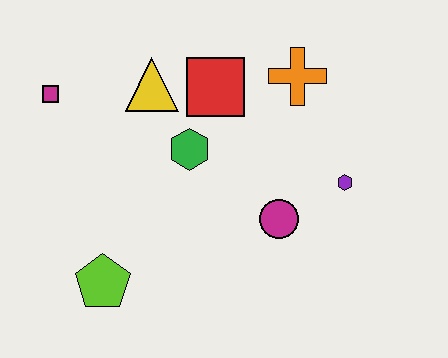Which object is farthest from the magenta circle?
The magenta square is farthest from the magenta circle.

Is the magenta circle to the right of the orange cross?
No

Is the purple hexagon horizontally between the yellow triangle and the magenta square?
No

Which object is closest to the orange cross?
The red square is closest to the orange cross.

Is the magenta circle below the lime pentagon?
No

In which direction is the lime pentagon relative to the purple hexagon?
The lime pentagon is to the left of the purple hexagon.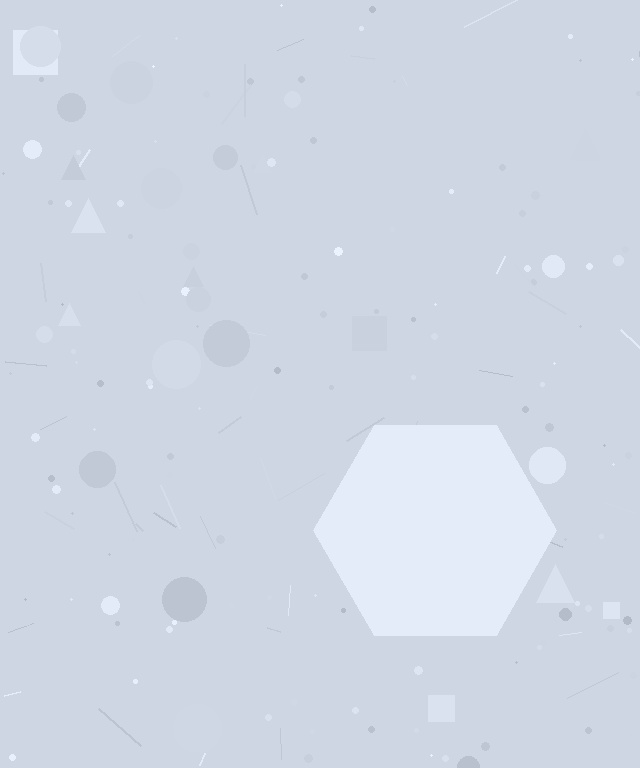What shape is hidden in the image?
A hexagon is hidden in the image.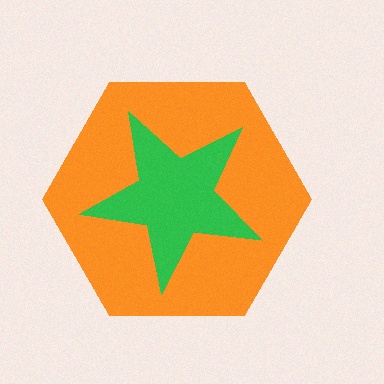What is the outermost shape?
The orange hexagon.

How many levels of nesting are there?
2.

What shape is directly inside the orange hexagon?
The green star.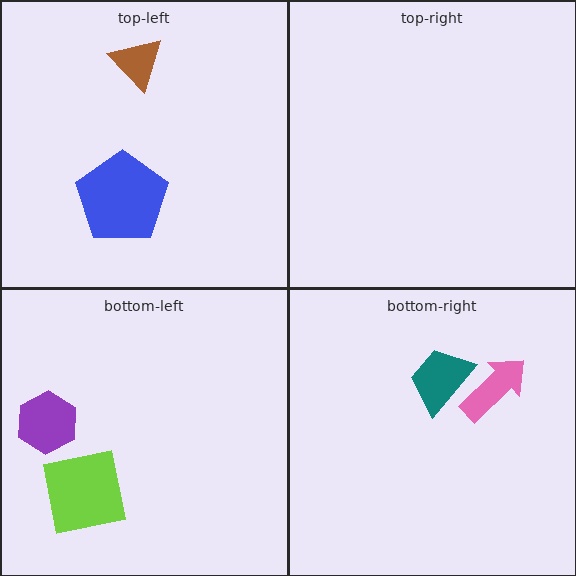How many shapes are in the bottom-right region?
2.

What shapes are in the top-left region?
The blue pentagon, the brown triangle.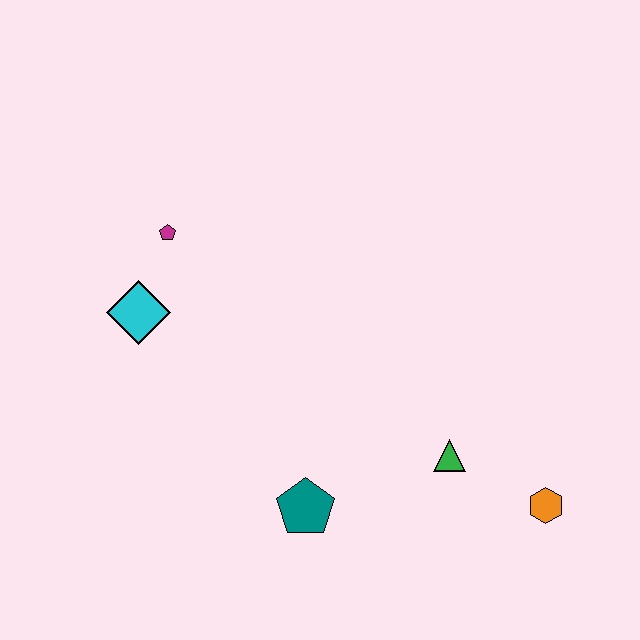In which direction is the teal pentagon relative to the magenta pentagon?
The teal pentagon is below the magenta pentagon.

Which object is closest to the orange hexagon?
The green triangle is closest to the orange hexagon.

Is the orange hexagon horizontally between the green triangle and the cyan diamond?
No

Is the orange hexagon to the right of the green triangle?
Yes